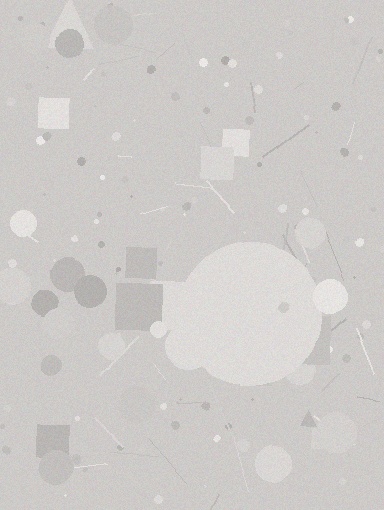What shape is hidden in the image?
A circle is hidden in the image.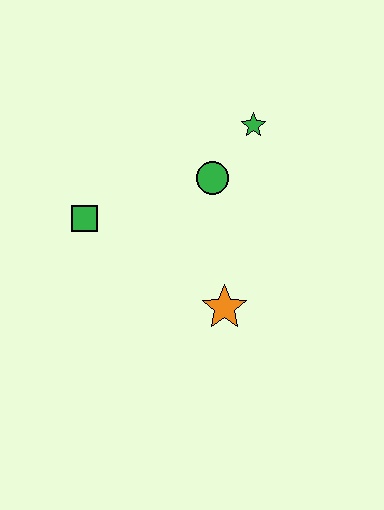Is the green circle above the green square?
Yes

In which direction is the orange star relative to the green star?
The orange star is below the green star.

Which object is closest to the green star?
The green circle is closest to the green star.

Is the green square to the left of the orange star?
Yes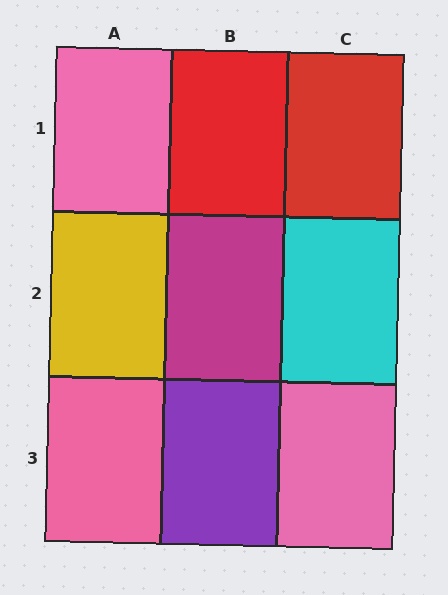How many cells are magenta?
1 cell is magenta.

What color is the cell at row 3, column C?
Pink.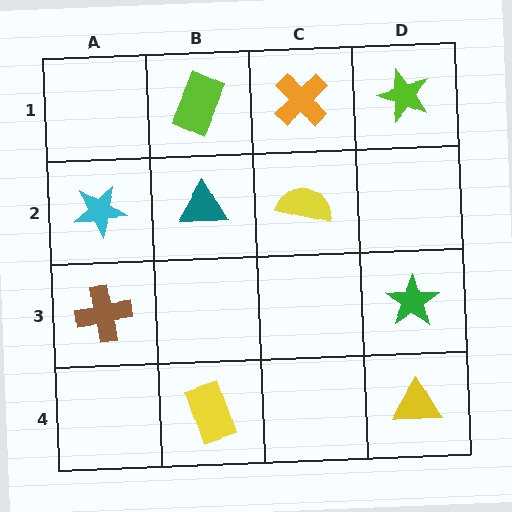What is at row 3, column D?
A green star.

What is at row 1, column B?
A lime rectangle.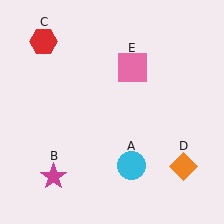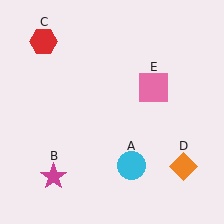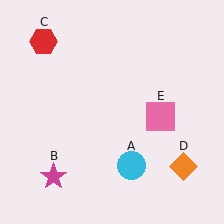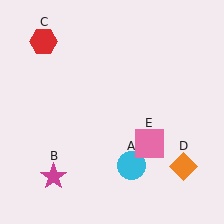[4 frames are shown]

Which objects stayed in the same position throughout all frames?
Cyan circle (object A) and magenta star (object B) and red hexagon (object C) and orange diamond (object D) remained stationary.